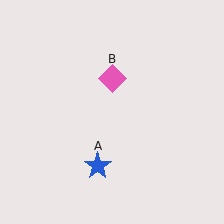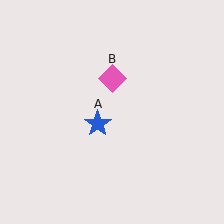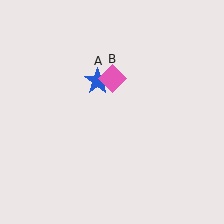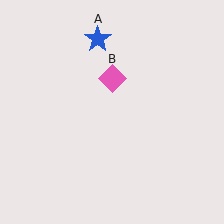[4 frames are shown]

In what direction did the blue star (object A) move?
The blue star (object A) moved up.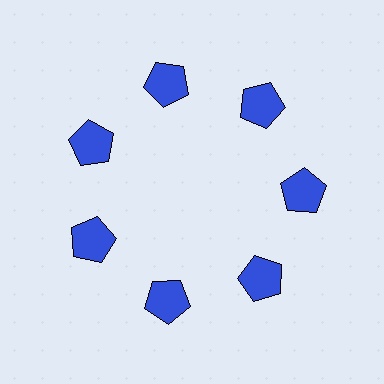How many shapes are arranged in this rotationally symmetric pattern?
There are 7 shapes, arranged in 7 groups of 1.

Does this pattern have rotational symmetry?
Yes, this pattern has 7-fold rotational symmetry. It looks the same after rotating 51 degrees around the center.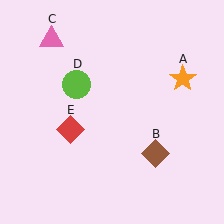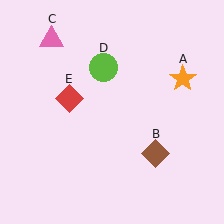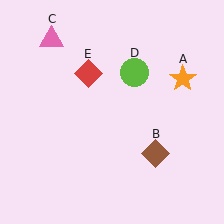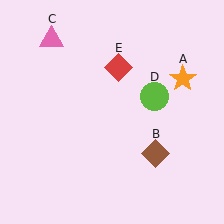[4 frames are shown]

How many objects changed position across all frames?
2 objects changed position: lime circle (object D), red diamond (object E).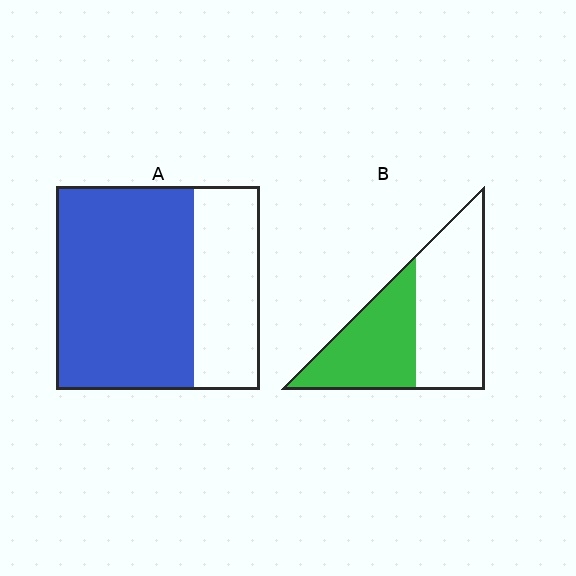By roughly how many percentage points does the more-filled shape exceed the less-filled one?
By roughly 25 percentage points (A over B).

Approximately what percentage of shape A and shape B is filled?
A is approximately 70% and B is approximately 45%.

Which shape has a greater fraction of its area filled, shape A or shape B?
Shape A.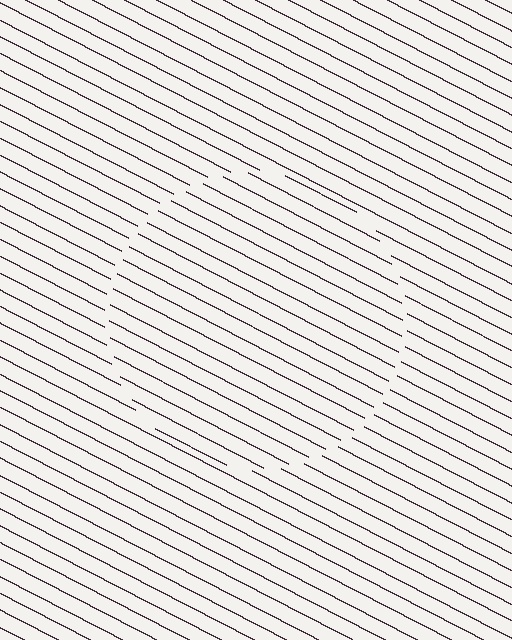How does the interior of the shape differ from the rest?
The interior of the shape contains the same grating, shifted by half a period — the contour is defined by the phase discontinuity where line-ends from the inner and outer gratings abut.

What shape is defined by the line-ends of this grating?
An illusory circle. The interior of the shape contains the same grating, shifted by half a period — the contour is defined by the phase discontinuity where line-ends from the inner and outer gratings abut.